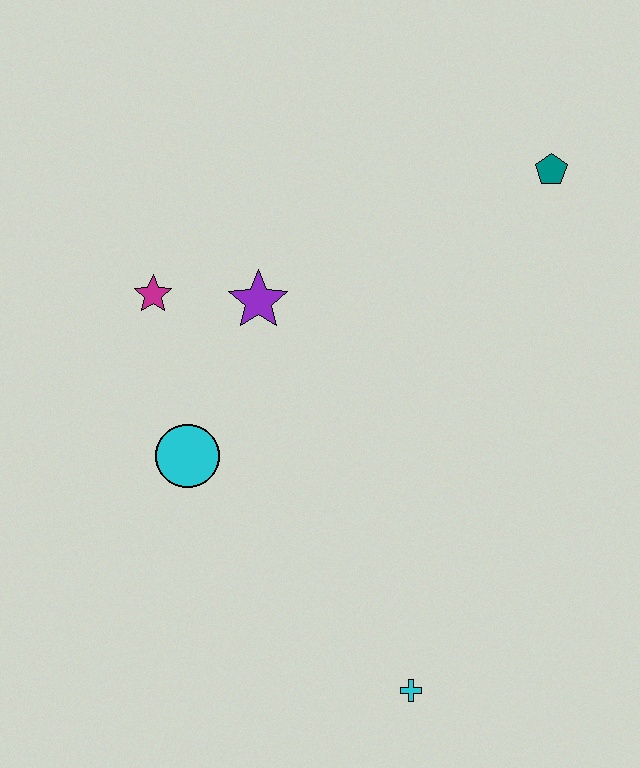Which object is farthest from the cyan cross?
The teal pentagon is farthest from the cyan cross.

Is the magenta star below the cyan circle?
No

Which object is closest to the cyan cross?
The cyan circle is closest to the cyan cross.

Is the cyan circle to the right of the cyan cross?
No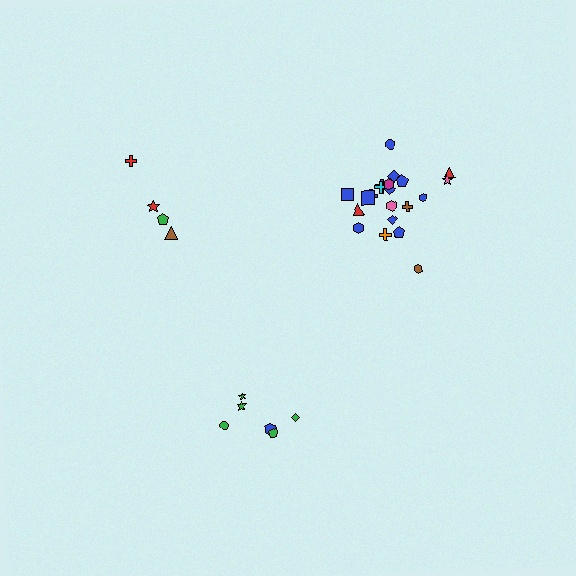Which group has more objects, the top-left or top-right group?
The top-right group.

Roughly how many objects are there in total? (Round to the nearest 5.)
Roughly 30 objects in total.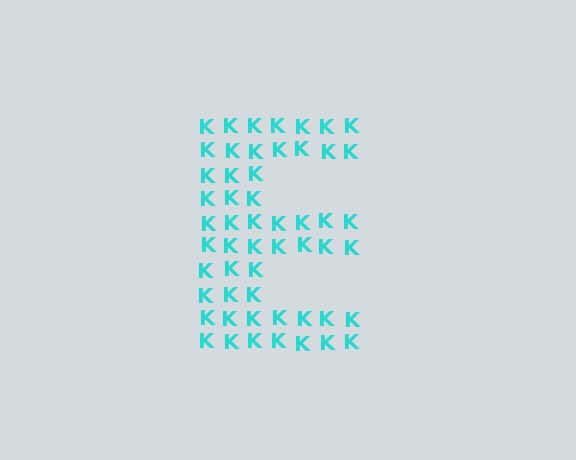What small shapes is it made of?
It is made of small letter K's.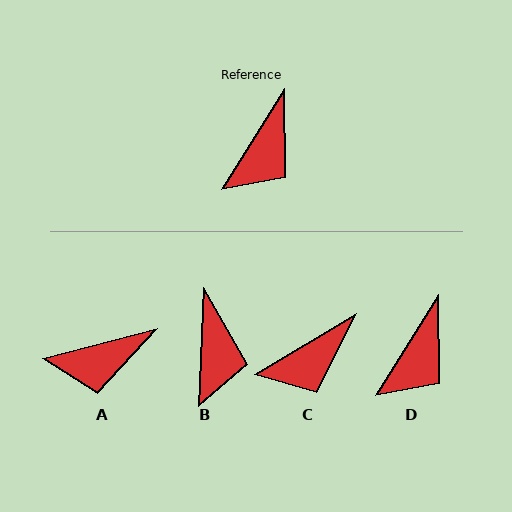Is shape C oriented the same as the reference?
No, it is off by about 27 degrees.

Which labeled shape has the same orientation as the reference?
D.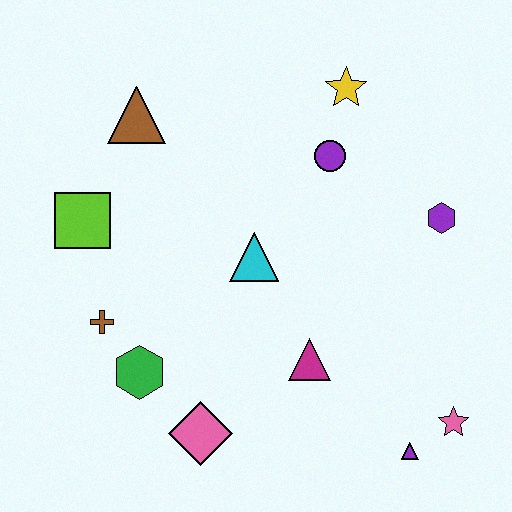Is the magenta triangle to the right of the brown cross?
Yes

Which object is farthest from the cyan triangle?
The pink star is farthest from the cyan triangle.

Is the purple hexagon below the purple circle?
Yes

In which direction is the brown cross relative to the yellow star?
The brown cross is to the left of the yellow star.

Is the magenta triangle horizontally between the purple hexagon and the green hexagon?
Yes